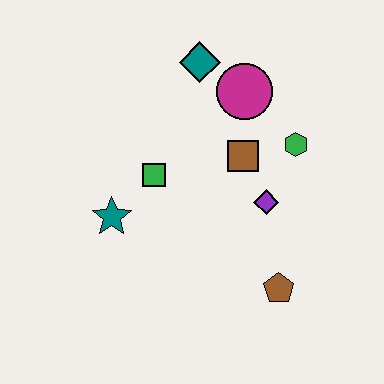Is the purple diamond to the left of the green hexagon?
Yes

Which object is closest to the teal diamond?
The magenta circle is closest to the teal diamond.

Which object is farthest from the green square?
The brown pentagon is farthest from the green square.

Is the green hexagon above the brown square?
Yes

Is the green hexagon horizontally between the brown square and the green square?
No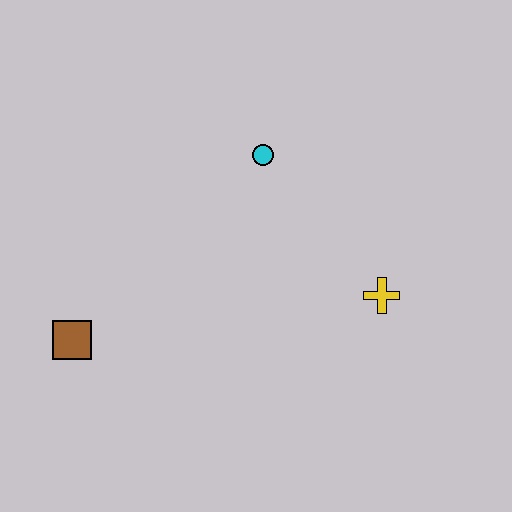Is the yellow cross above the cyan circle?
No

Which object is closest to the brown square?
The cyan circle is closest to the brown square.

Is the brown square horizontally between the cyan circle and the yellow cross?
No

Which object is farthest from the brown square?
The yellow cross is farthest from the brown square.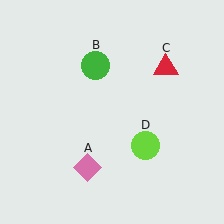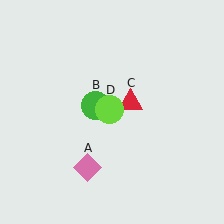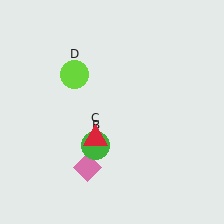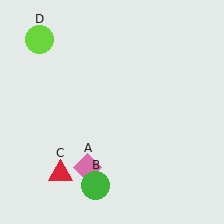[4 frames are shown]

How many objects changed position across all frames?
3 objects changed position: green circle (object B), red triangle (object C), lime circle (object D).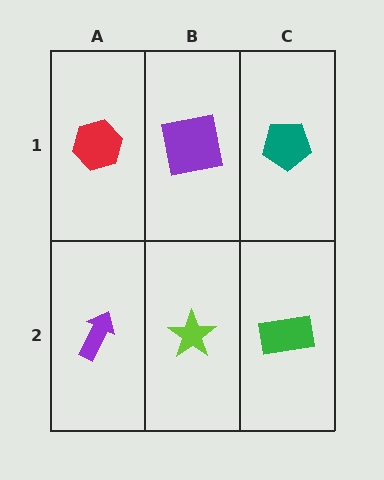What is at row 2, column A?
A purple arrow.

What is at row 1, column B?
A purple square.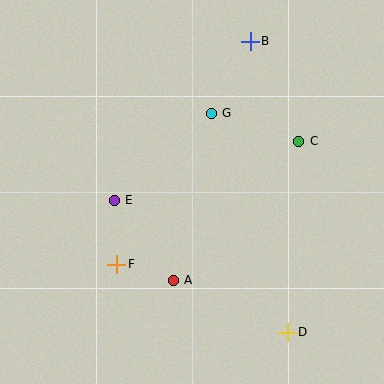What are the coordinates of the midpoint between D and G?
The midpoint between D and G is at (249, 223).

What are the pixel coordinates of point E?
Point E is at (114, 200).